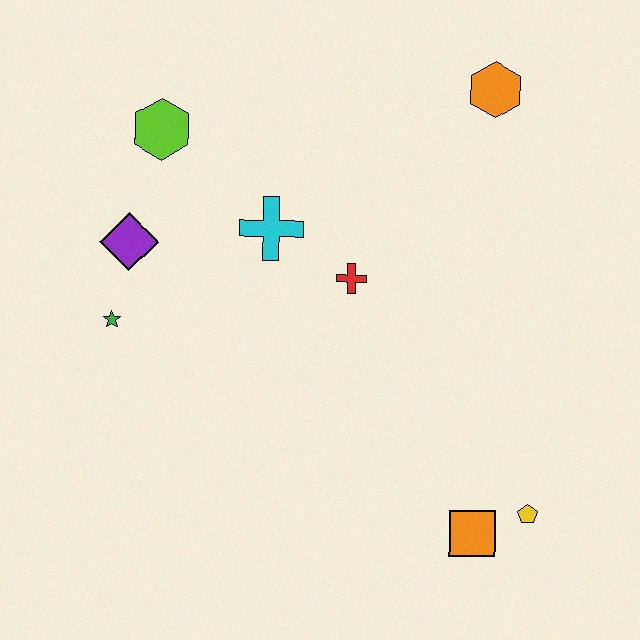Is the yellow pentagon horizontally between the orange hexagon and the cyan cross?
No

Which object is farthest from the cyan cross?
The yellow pentagon is farthest from the cyan cross.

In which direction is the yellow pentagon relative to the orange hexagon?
The yellow pentagon is below the orange hexagon.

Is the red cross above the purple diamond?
No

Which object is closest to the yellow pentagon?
The orange square is closest to the yellow pentagon.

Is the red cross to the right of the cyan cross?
Yes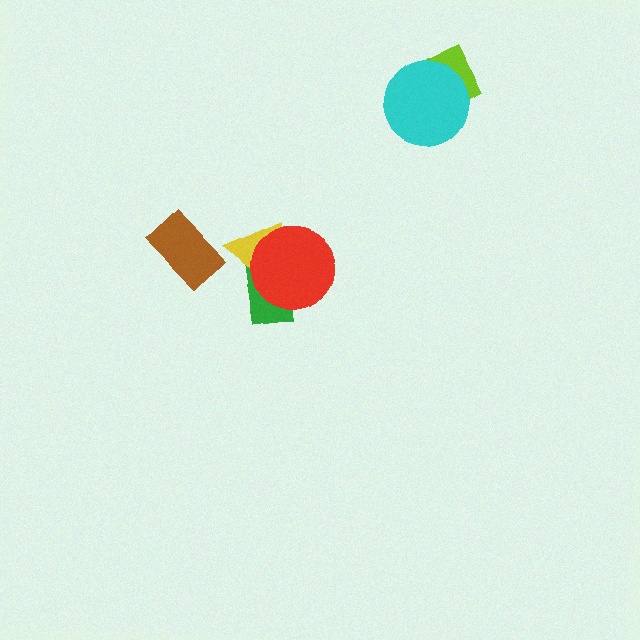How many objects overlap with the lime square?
1 object overlaps with the lime square.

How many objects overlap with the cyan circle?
1 object overlaps with the cyan circle.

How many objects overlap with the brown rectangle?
0 objects overlap with the brown rectangle.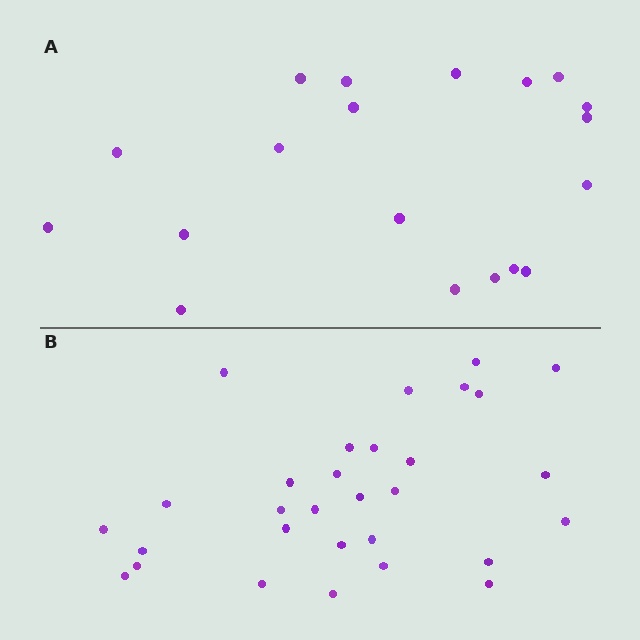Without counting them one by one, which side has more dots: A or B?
Region B (the bottom region) has more dots.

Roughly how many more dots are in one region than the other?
Region B has roughly 12 or so more dots than region A.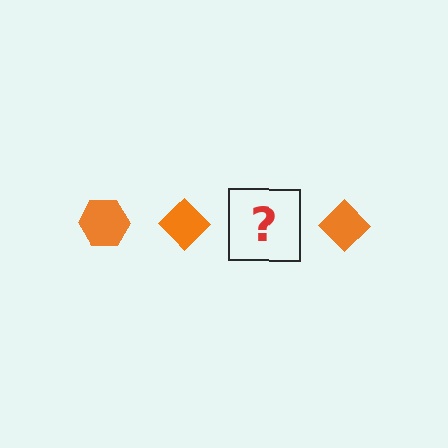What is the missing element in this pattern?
The missing element is an orange hexagon.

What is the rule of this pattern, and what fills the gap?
The rule is that the pattern cycles through hexagon, diamond shapes in orange. The gap should be filled with an orange hexagon.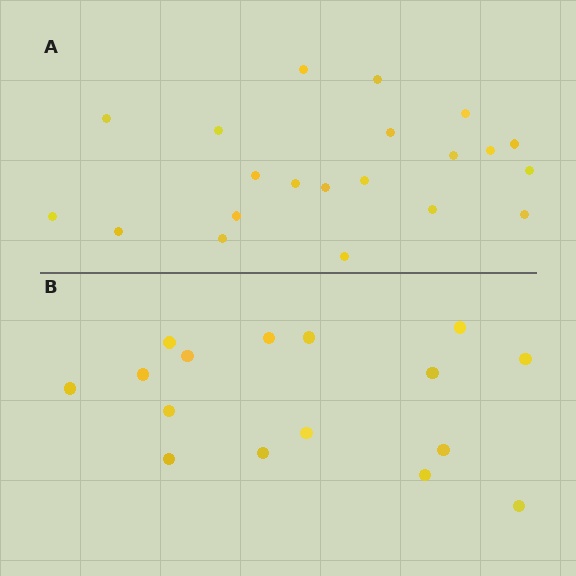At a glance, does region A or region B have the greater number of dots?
Region A (the top region) has more dots.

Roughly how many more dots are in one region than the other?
Region A has about 5 more dots than region B.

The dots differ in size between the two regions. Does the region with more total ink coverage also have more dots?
No. Region B has more total ink coverage because its dots are larger, but region A actually contains more individual dots. Total area can be misleading — the number of items is what matters here.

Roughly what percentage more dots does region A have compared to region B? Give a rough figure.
About 30% more.